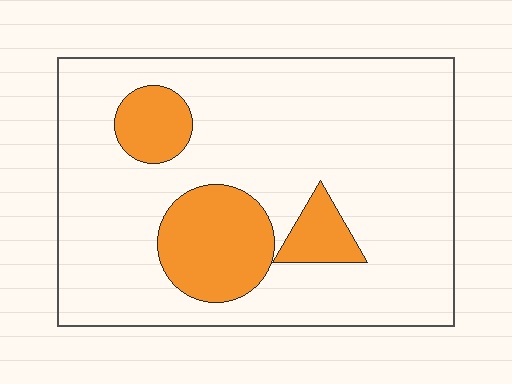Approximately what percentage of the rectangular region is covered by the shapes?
Approximately 20%.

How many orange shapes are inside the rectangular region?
3.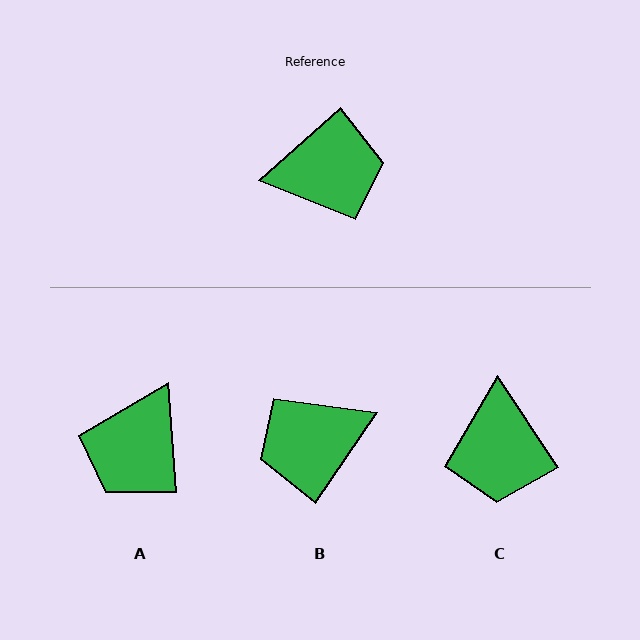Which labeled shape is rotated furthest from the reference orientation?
B, about 166 degrees away.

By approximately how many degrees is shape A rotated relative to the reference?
Approximately 128 degrees clockwise.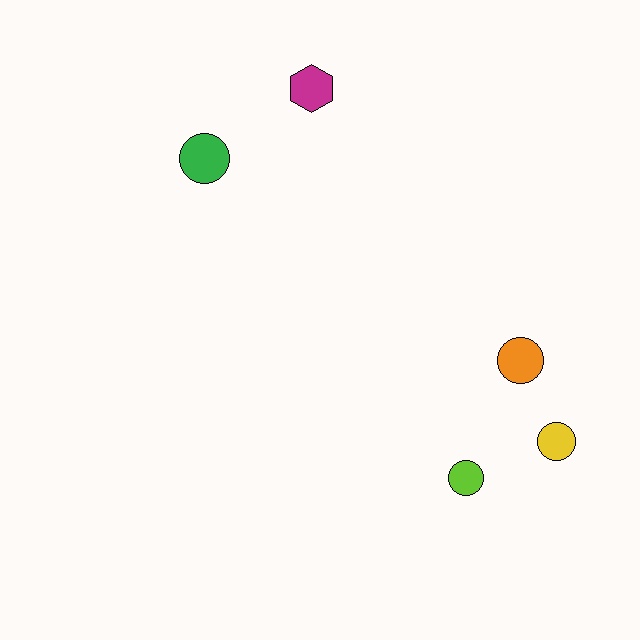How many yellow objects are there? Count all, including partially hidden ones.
There is 1 yellow object.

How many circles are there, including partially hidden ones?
There are 4 circles.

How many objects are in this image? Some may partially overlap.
There are 5 objects.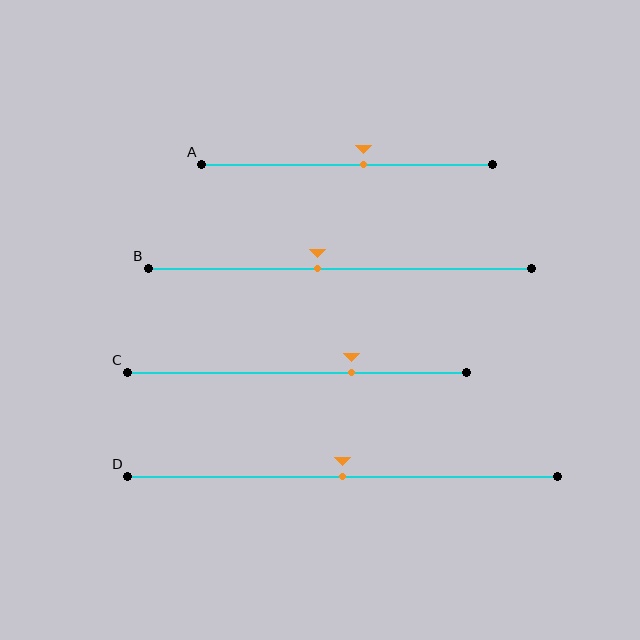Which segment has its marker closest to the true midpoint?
Segment D has its marker closest to the true midpoint.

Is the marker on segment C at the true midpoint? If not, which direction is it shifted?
No, the marker on segment C is shifted to the right by about 16% of the segment length.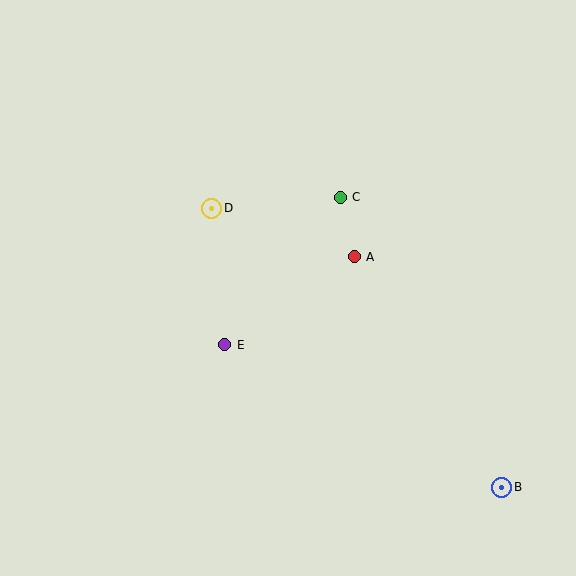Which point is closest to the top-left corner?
Point D is closest to the top-left corner.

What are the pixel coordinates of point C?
Point C is at (340, 197).